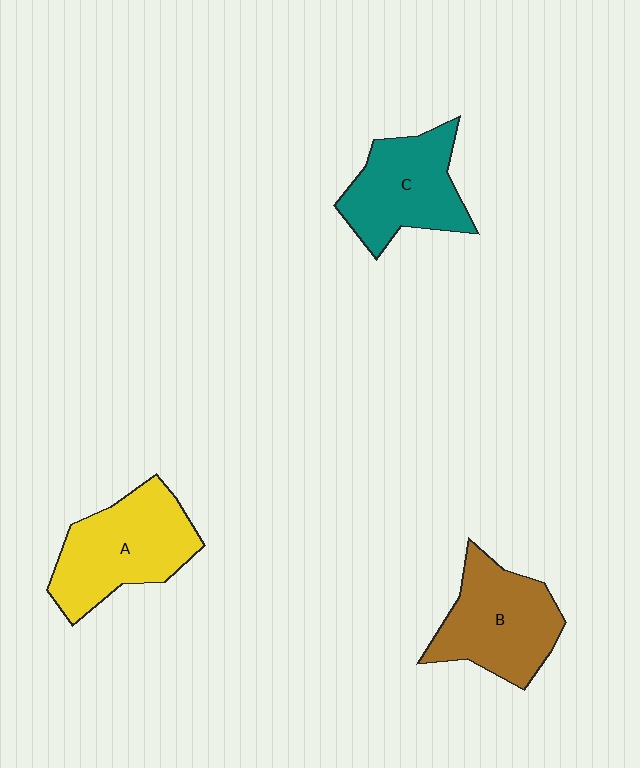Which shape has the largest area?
Shape A (yellow).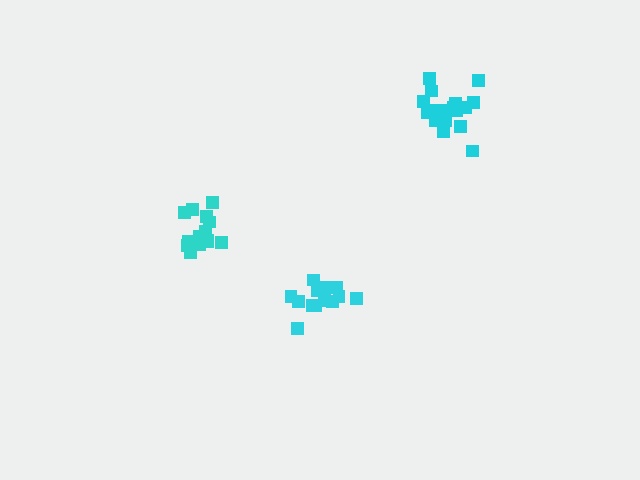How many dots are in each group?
Group 1: 13 dots, Group 2: 14 dots, Group 3: 17 dots (44 total).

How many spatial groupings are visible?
There are 3 spatial groupings.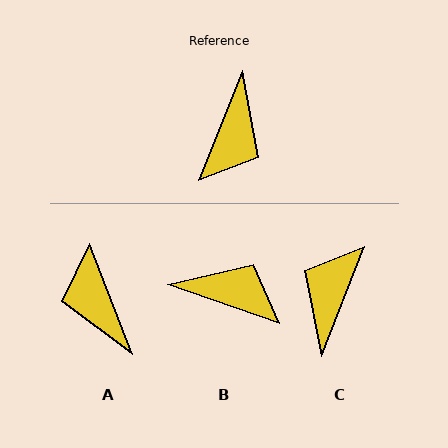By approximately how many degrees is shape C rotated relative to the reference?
Approximately 179 degrees clockwise.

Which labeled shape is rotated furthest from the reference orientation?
C, about 179 degrees away.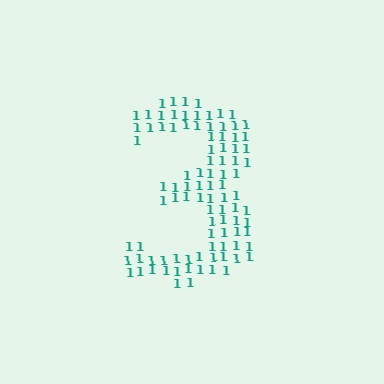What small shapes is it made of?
It is made of small digit 1's.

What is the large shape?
The large shape is the digit 3.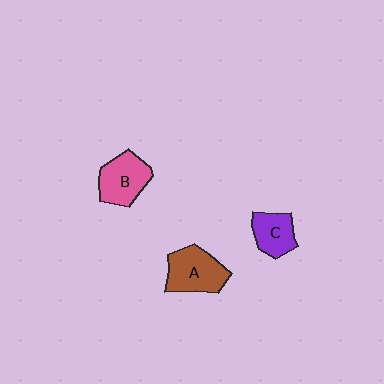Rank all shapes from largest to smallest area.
From largest to smallest: A (brown), B (pink), C (purple).